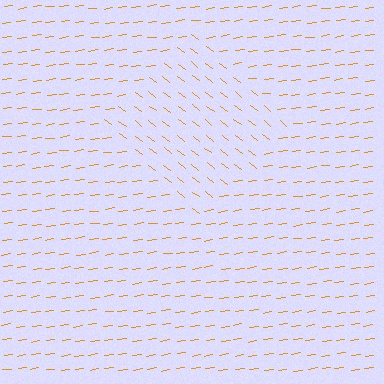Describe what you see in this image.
The image is filled with small orange line segments. A diamond region in the image has lines oriented differently from the surrounding lines, creating a visible texture boundary.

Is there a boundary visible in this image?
Yes, there is a texture boundary formed by a change in line orientation.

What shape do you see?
I see a diamond.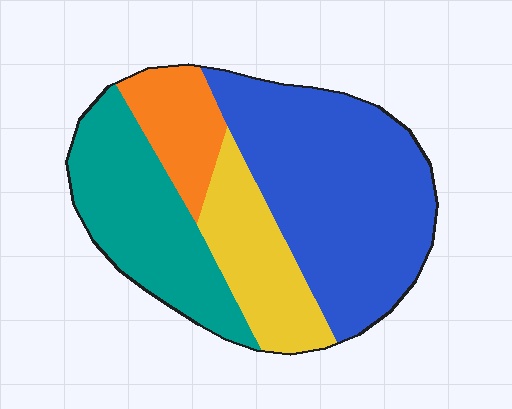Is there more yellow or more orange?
Yellow.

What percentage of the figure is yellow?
Yellow covers 18% of the figure.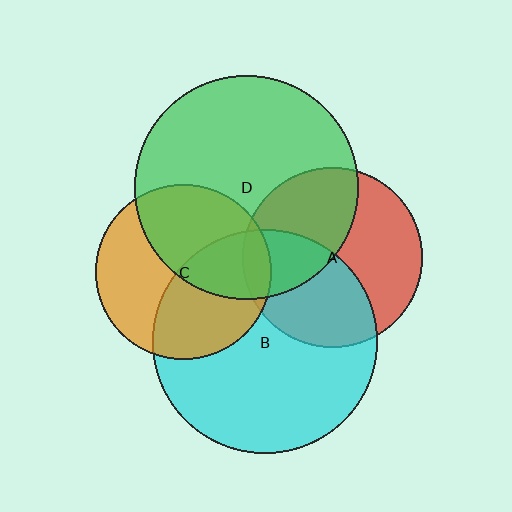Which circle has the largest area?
Circle B (cyan).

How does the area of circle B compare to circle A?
Approximately 1.5 times.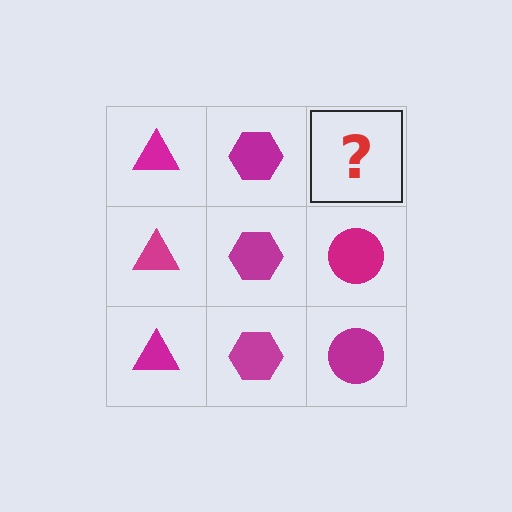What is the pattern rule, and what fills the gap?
The rule is that each column has a consistent shape. The gap should be filled with a magenta circle.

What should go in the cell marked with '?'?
The missing cell should contain a magenta circle.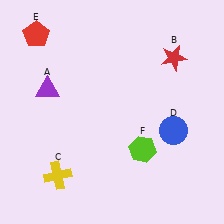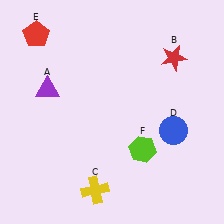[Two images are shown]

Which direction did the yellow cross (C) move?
The yellow cross (C) moved right.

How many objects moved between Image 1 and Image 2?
1 object moved between the two images.